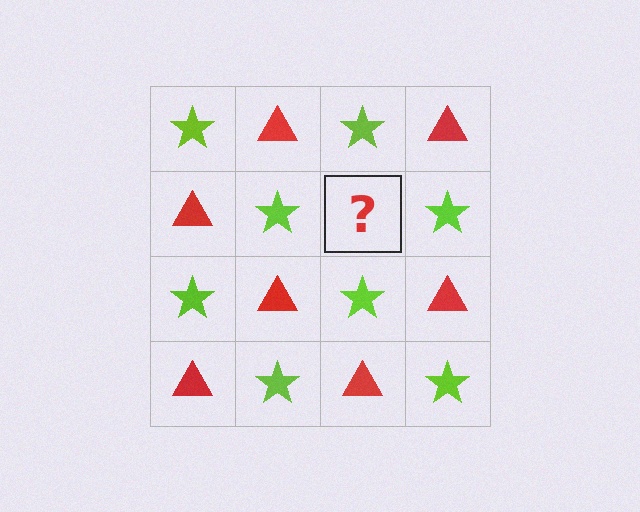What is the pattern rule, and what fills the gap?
The rule is that it alternates lime star and red triangle in a checkerboard pattern. The gap should be filled with a red triangle.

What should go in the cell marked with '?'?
The missing cell should contain a red triangle.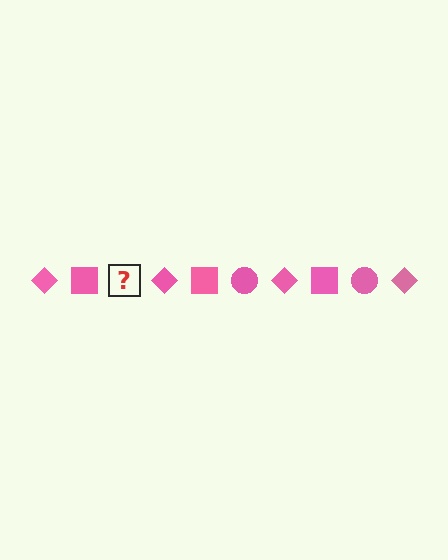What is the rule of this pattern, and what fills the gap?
The rule is that the pattern cycles through diamond, square, circle shapes in pink. The gap should be filled with a pink circle.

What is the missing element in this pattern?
The missing element is a pink circle.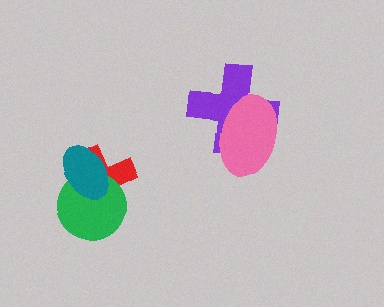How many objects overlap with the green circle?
2 objects overlap with the green circle.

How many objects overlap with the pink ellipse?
1 object overlaps with the pink ellipse.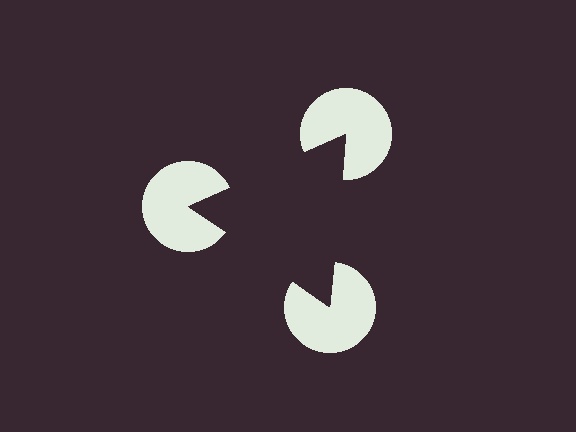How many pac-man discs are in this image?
There are 3 — one at each vertex of the illusory triangle.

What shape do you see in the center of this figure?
An illusory triangle — its edges are inferred from the aligned wedge cuts in the pac-man discs, not physically drawn.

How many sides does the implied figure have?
3 sides.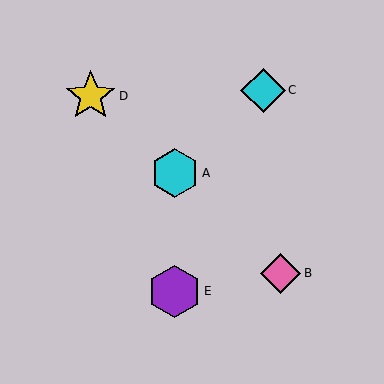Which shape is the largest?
The purple hexagon (labeled E) is the largest.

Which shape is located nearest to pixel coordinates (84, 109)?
The yellow star (labeled D) at (91, 96) is nearest to that location.